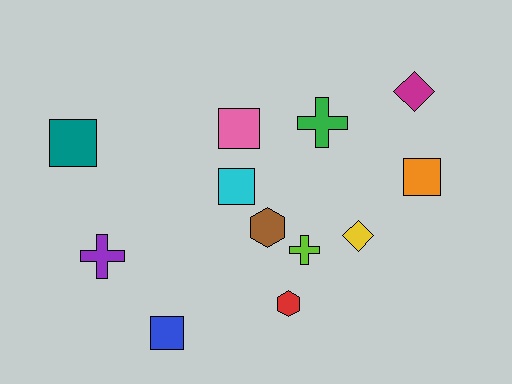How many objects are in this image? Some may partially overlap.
There are 12 objects.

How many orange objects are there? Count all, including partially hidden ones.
There is 1 orange object.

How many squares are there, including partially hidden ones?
There are 5 squares.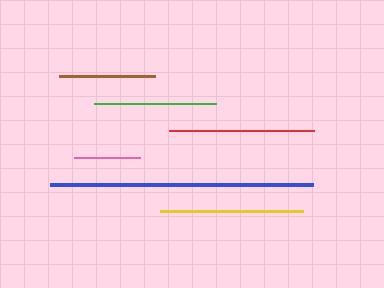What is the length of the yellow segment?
The yellow segment is approximately 143 pixels long.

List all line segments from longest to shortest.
From longest to shortest: blue, red, yellow, green, brown, pink.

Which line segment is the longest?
The blue line is the longest at approximately 262 pixels.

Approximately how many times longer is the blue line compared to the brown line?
The blue line is approximately 2.7 times the length of the brown line.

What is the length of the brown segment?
The brown segment is approximately 96 pixels long.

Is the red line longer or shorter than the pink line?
The red line is longer than the pink line.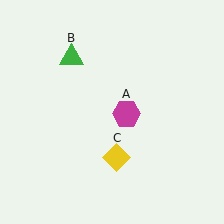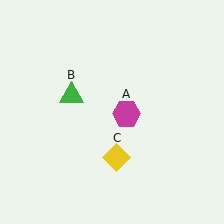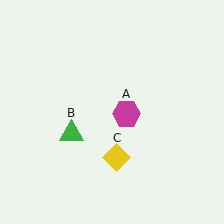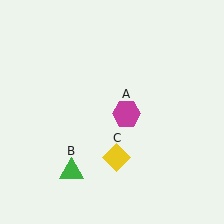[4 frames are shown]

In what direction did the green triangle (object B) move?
The green triangle (object B) moved down.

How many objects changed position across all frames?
1 object changed position: green triangle (object B).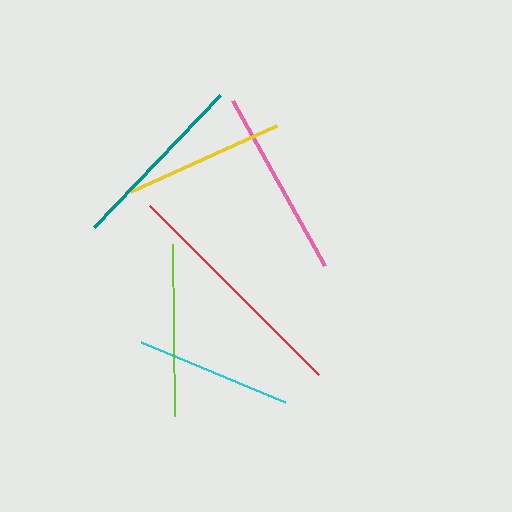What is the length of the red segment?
The red segment is approximately 239 pixels long.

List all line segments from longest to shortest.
From longest to shortest: red, pink, teal, lime, yellow, cyan.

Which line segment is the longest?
The red line is the longest at approximately 239 pixels.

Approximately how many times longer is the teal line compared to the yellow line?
The teal line is approximately 1.1 times the length of the yellow line.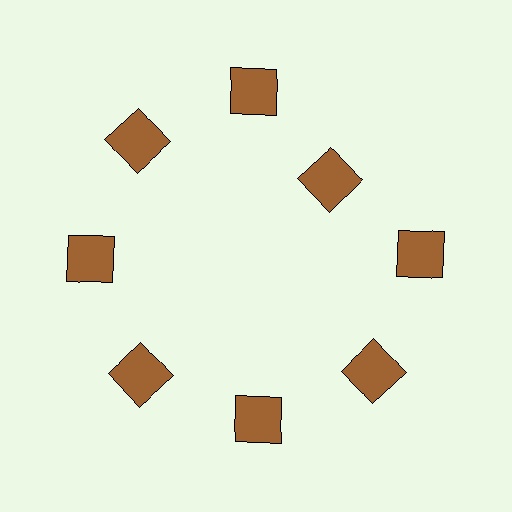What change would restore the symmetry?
The symmetry would be restored by moving it outward, back onto the ring so that all 8 squares sit at equal angles and equal distance from the center.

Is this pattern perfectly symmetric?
No. The 8 brown squares are arranged in a ring, but one element near the 2 o'clock position is pulled inward toward the center, breaking the 8-fold rotational symmetry.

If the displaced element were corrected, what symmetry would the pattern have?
It would have 8-fold rotational symmetry — the pattern would map onto itself every 45 degrees.